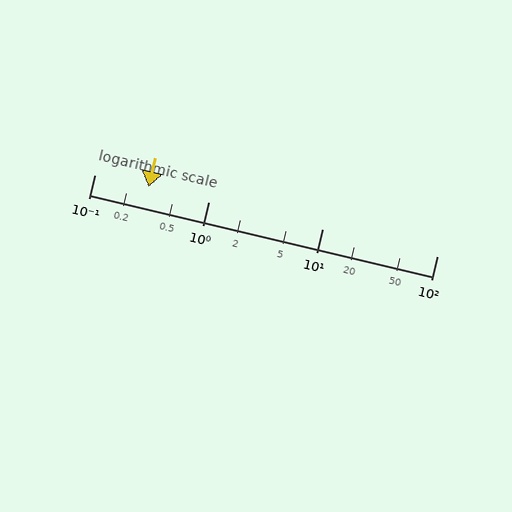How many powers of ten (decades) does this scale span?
The scale spans 3 decades, from 0.1 to 100.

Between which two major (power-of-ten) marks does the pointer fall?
The pointer is between 0.1 and 1.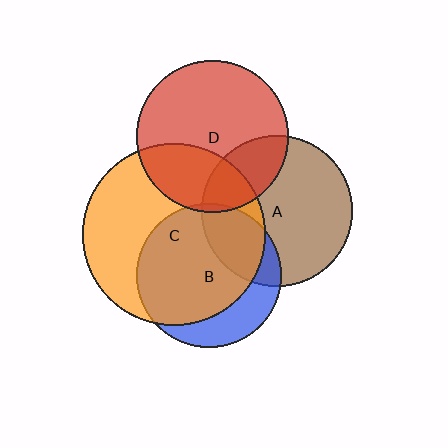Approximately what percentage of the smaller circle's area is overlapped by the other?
Approximately 75%.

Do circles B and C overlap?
Yes.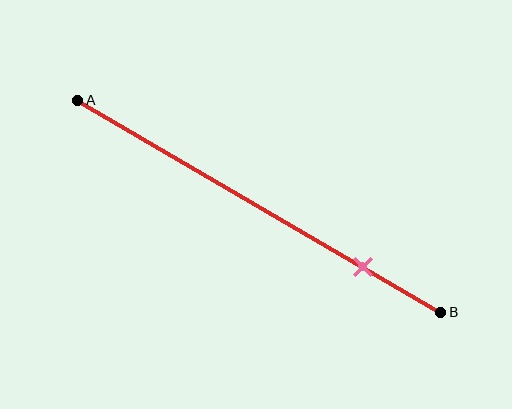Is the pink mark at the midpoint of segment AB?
No, the mark is at about 80% from A, not at the 50% midpoint.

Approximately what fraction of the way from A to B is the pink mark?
The pink mark is approximately 80% of the way from A to B.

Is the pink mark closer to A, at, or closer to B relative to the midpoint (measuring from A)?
The pink mark is closer to point B than the midpoint of segment AB.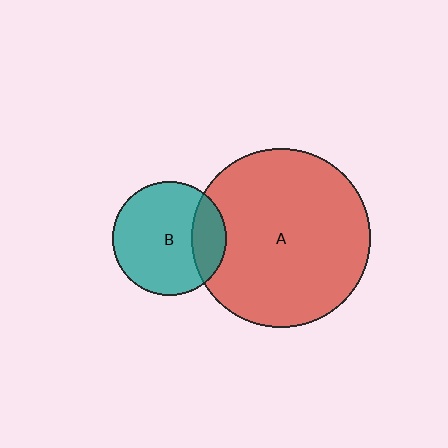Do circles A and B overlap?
Yes.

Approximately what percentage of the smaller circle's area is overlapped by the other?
Approximately 20%.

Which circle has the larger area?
Circle A (red).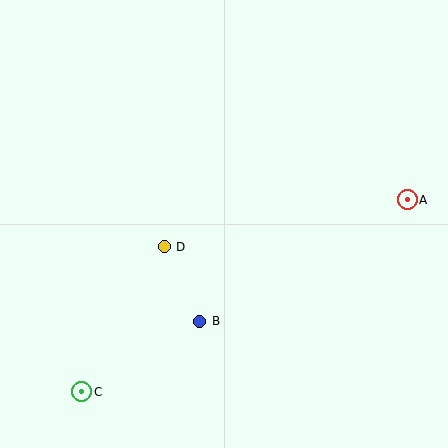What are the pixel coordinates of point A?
Point A is at (407, 200).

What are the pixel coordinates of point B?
Point B is at (200, 321).